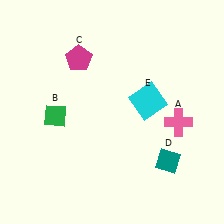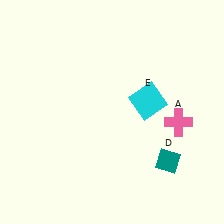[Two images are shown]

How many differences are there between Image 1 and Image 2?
There are 2 differences between the two images.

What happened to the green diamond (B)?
The green diamond (B) was removed in Image 2. It was in the bottom-left area of Image 1.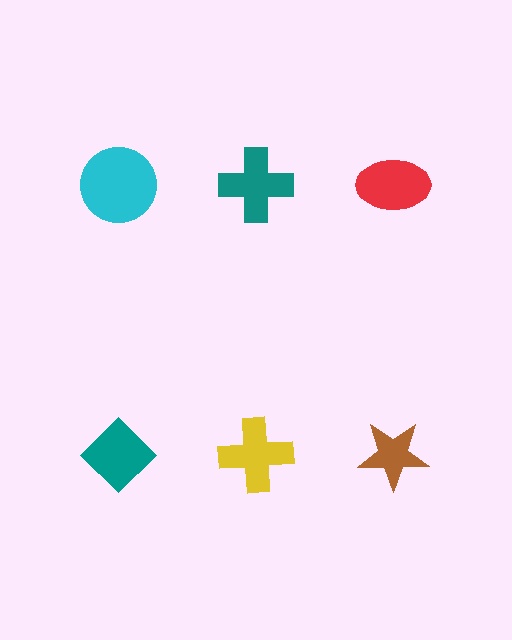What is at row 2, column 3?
A brown star.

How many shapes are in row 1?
3 shapes.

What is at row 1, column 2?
A teal cross.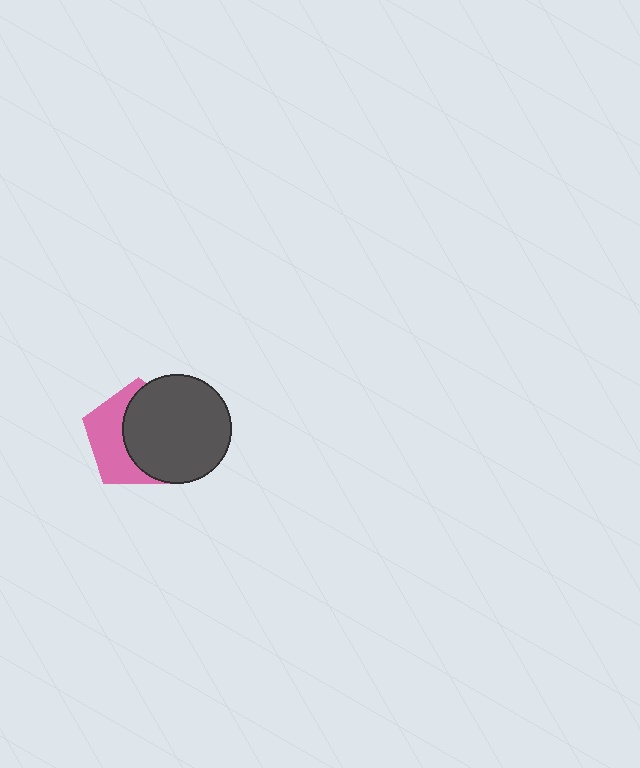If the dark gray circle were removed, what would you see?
You would see the complete pink pentagon.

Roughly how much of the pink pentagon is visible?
A small part of it is visible (roughly 42%).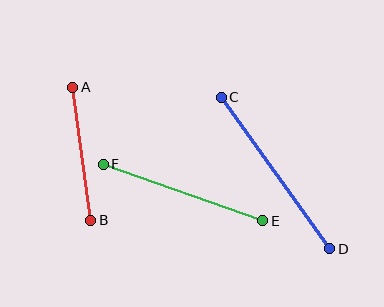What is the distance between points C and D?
The distance is approximately 186 pixels.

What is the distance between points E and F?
The distance is approximately 169 pixels.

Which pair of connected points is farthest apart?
Points C and D are farthest apart.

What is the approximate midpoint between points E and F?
The midpoint is at approximately (183, 193) pixels.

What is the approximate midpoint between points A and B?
The midpoint is at approximately (82, 154) pixels.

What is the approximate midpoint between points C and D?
The midpoint is at approximately (275, 173) pixels.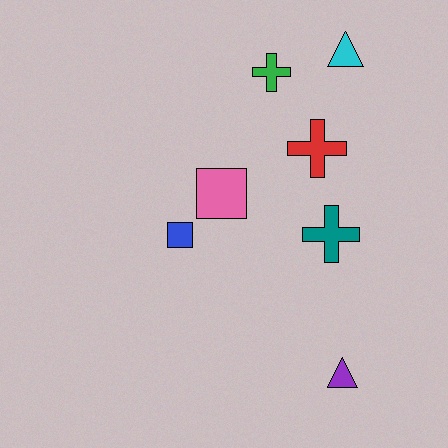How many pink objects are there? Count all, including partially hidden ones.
There is 1 pink object.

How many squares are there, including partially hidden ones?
There are 2 squares.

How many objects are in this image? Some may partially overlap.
There are 7 objects.